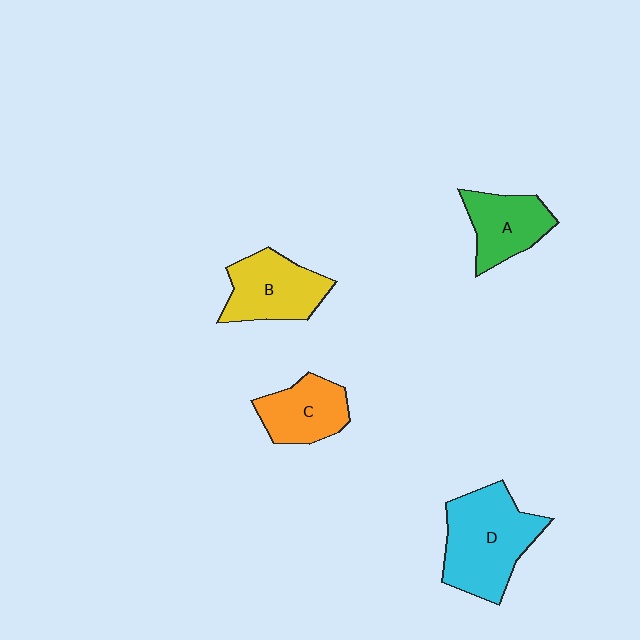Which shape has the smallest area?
Shape C (orange).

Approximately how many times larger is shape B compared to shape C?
Approximately 1.2 times.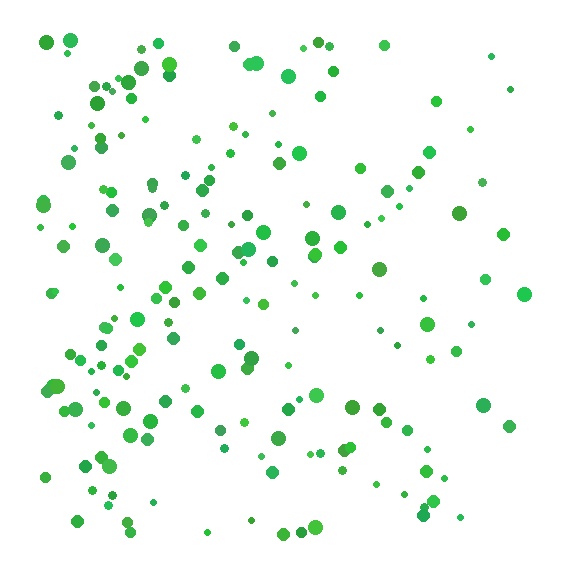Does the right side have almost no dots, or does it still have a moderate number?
Still a moderate number, just noticeably fewer than the left.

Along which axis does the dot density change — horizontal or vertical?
Horizontal.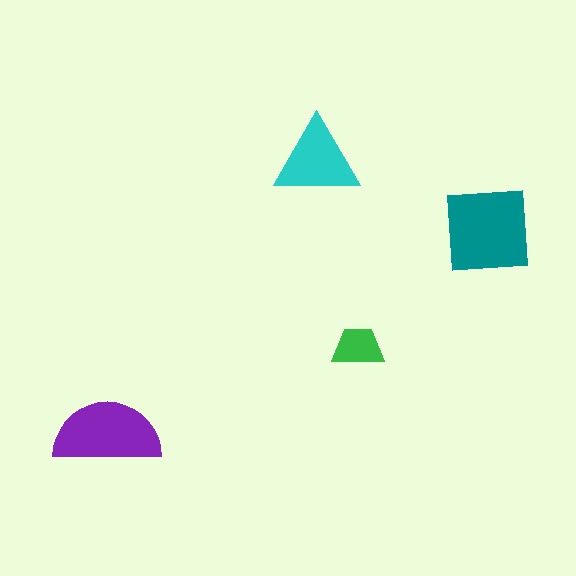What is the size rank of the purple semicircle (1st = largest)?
2nd.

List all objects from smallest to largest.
The green trapezoid, the cyan triangle, the purple semicircle, the teal square.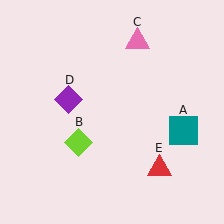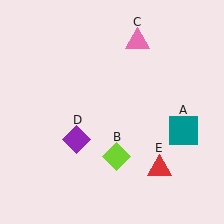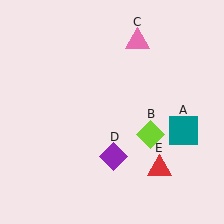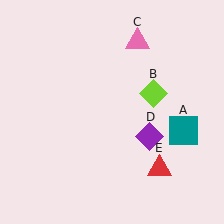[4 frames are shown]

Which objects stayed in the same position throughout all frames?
Teal square (object A) and pink triangle (object C) and red triangle (object E) remained stationary.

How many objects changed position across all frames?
2 objects changed position: lime diamond (object B), purple diamond (object D).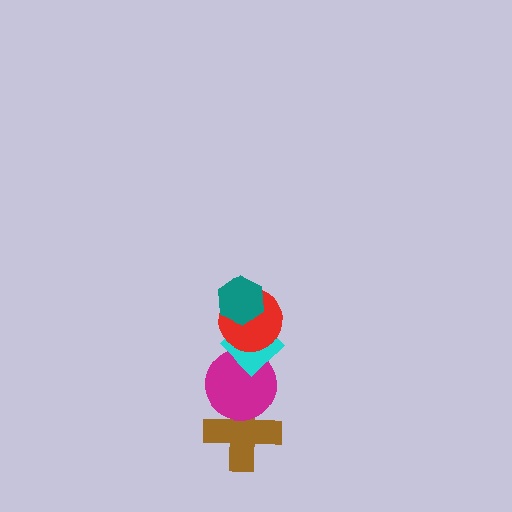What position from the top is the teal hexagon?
The teal hexagon is 1st from the top.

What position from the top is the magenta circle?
The magenta circle is 4th from the top.